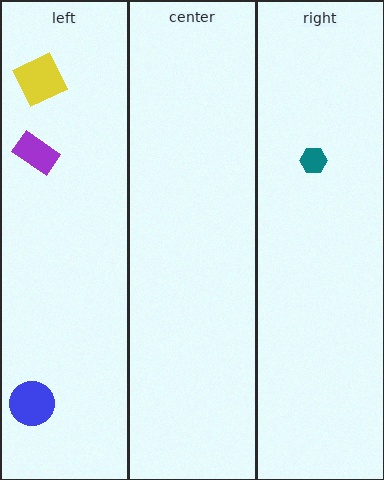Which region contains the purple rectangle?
The left region.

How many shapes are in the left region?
3.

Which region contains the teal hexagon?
The right region.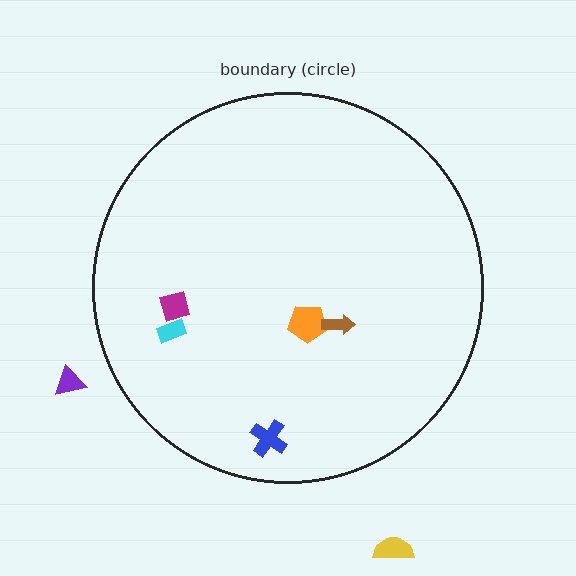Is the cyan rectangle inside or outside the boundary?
Inside.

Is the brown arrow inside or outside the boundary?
Inside.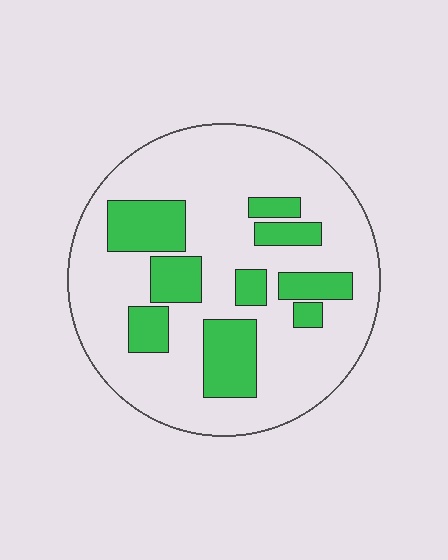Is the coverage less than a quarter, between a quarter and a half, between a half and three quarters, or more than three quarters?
Between a quarter and a half.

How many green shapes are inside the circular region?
9.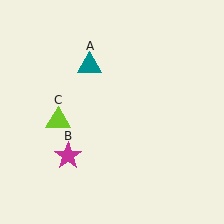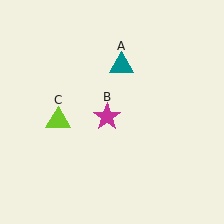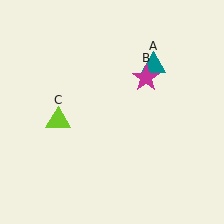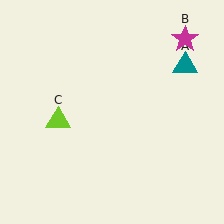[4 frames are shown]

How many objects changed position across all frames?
2 objects changed position: teal triangle (object A), magenta star (object B).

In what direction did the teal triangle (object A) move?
The teal triangle (object A) moved right.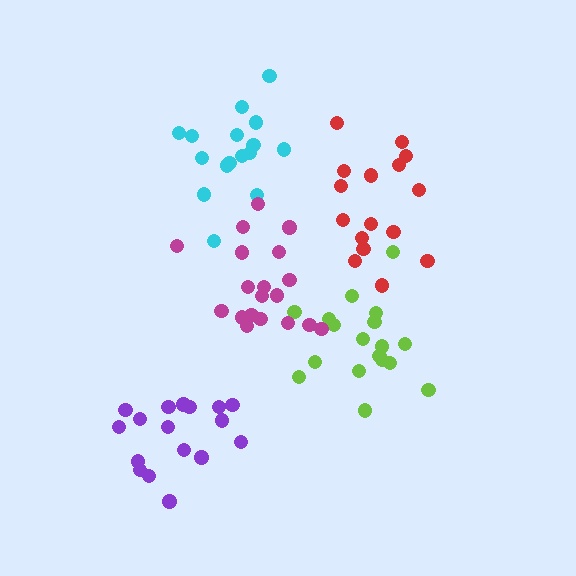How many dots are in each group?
Group 1: 16 dots, Group 2: 18 dots, Group 3: 16 dots, Group 4: 17 dots, Group 5: 19 dots (86 total).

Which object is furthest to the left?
The purple cluster is leftmost.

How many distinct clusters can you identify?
There are 5 distinct clusters.